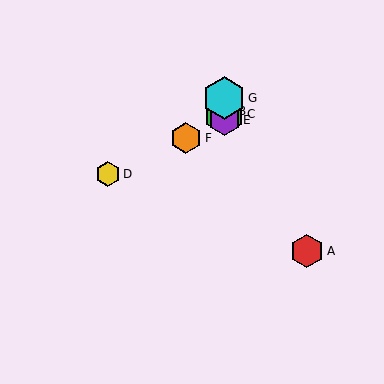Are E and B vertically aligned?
Yes, both are at x≈224.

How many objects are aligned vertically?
4 objects (B, C, E, G) are aligned vertically.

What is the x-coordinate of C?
Object C is at x≈224.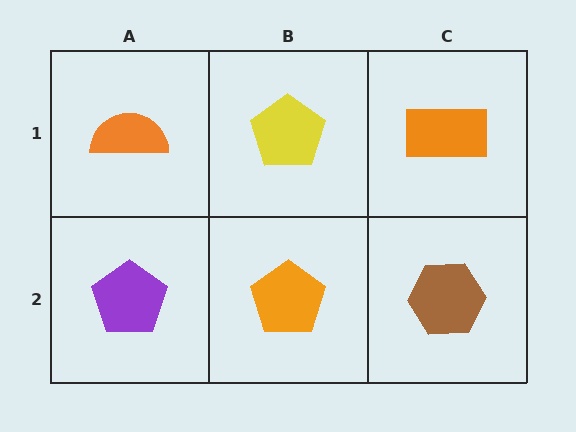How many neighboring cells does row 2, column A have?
2.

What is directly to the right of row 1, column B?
An orange rectangle.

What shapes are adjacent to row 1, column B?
An orange pentagon (row 2, column B), an orange semicircle (row 1, column A), an orange rectangle (row 1, column C).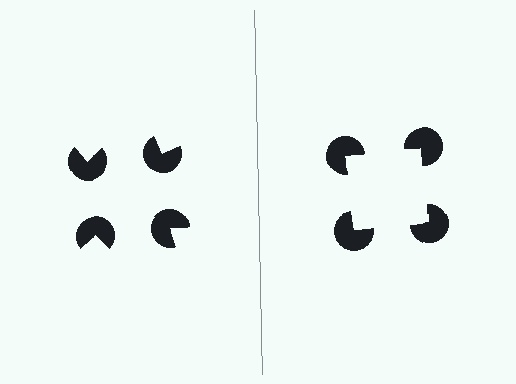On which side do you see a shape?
An illusory square appears on the right side. On the left side the wedge cuts are rotated, so no coherent shape forms.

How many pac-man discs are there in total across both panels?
8 — 4 on each side.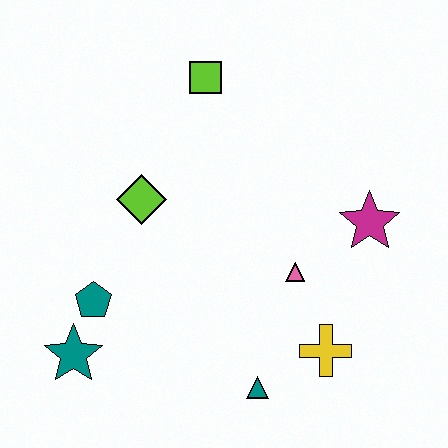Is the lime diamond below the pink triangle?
No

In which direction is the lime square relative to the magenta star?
The lime square is to the left of the magenta star.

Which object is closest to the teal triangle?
The yellow cross is closest to the teal triangle.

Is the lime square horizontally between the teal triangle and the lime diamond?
Yes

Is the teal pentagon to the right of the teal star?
Yes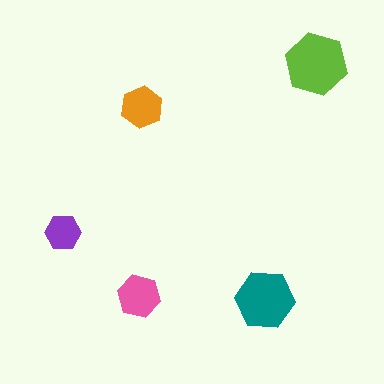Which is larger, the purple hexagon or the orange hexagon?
The orange one.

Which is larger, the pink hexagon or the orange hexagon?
The pink one.